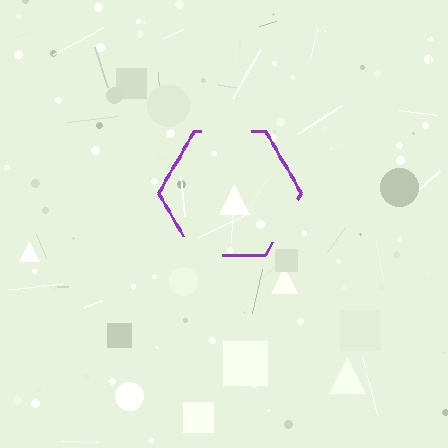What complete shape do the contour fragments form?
The contour fragments form a hexagon.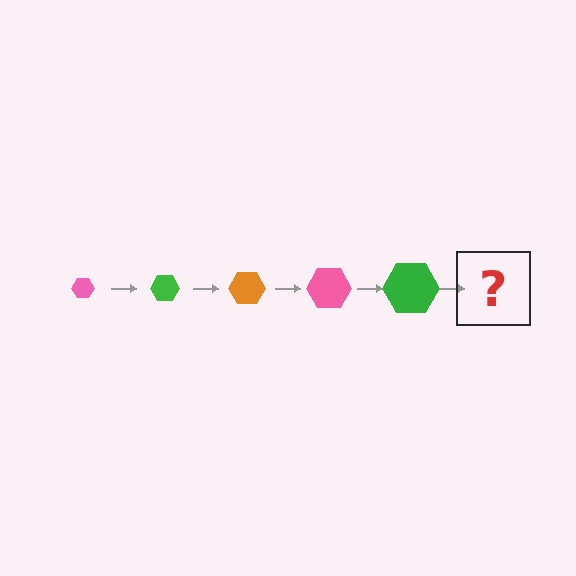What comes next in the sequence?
The next element should be an orange hexagon, larger than the previous one.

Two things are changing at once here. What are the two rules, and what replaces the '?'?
The two rules are that the hexagon grows larger each step and the color cycles through pink, green, and orange. The '?' should be an orange hexagon, larger than the previous one.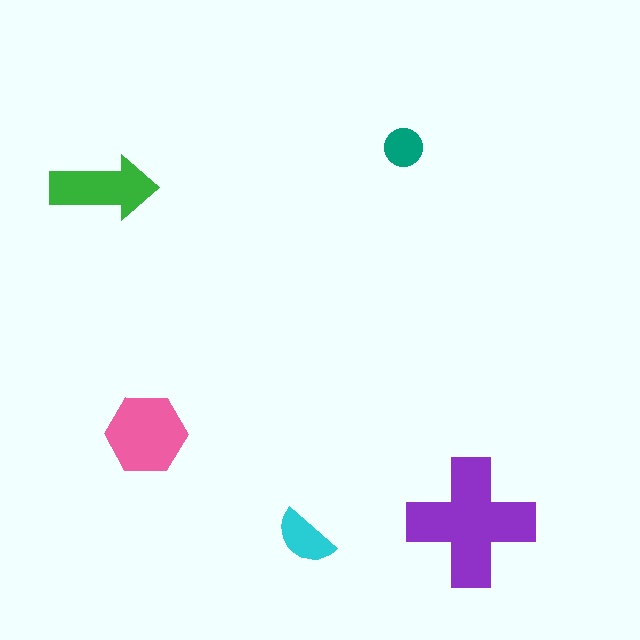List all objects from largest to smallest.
The purple cross, the pink hexagon, the green arrow, the cyan semicircle, the teal circle.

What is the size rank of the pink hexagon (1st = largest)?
2nd.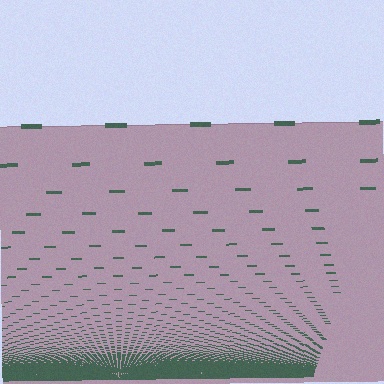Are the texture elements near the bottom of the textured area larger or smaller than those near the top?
Smaller. The gradient is inverted — elements near the bottom are smaller and denser.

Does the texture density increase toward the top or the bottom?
Density increases toward the bottom.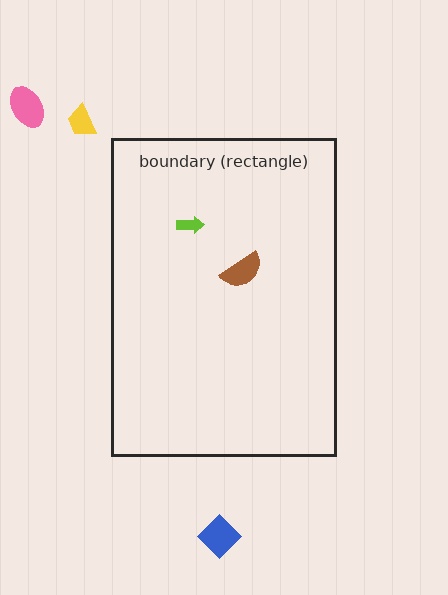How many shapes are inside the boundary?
2 inside, 3 outside.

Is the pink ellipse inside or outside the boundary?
Outside.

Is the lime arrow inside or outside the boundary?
Inside.